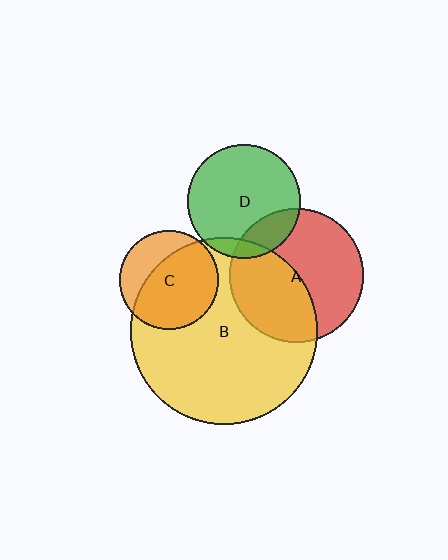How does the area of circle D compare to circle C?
Approximately 1.3 times.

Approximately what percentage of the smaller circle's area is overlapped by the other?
Approximately 20%.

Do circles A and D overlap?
Yes.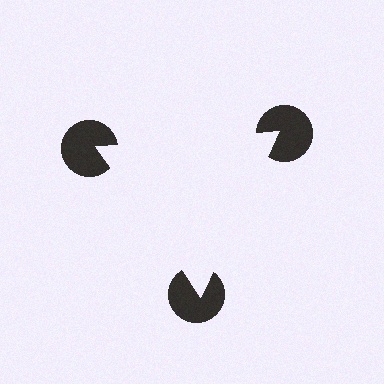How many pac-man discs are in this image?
There are 3 — one at each vertex of the illusory triangle.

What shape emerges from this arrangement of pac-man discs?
An illusory triangle — its edges are inferred from the aligned wedge cuts in the pac-man discs, not physically drawn.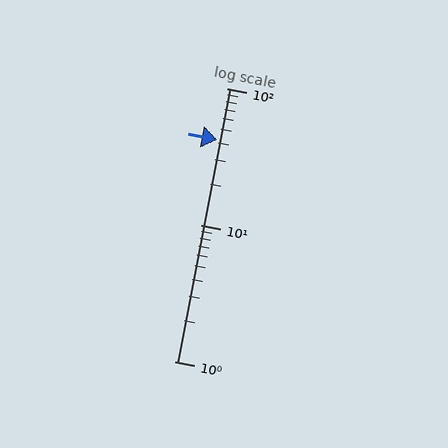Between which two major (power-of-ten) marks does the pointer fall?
The pointer is between 10 and 100.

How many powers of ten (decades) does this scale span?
The scale spans 2 decades, from 1 to 100.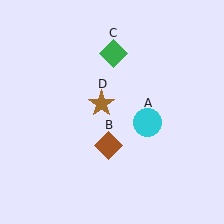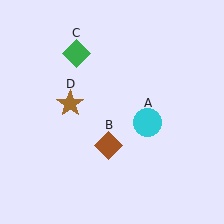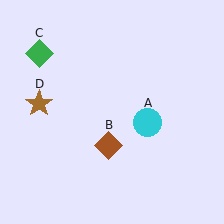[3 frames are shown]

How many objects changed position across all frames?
2 objects changed position: green diamond (object C), brown star (object D).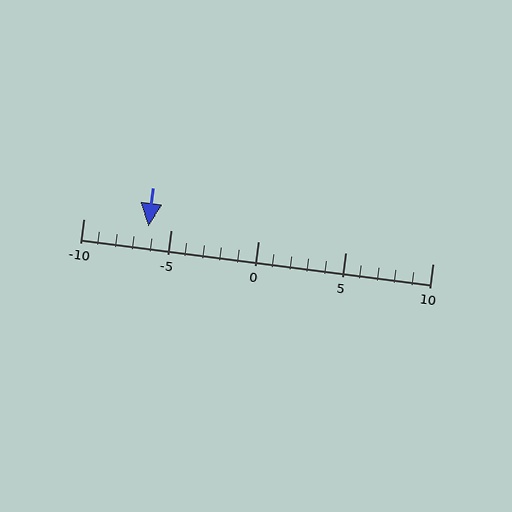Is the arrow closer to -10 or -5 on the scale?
The arrow is closer to -5.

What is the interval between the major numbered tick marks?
The major tick marks are spaced 5 units apart.